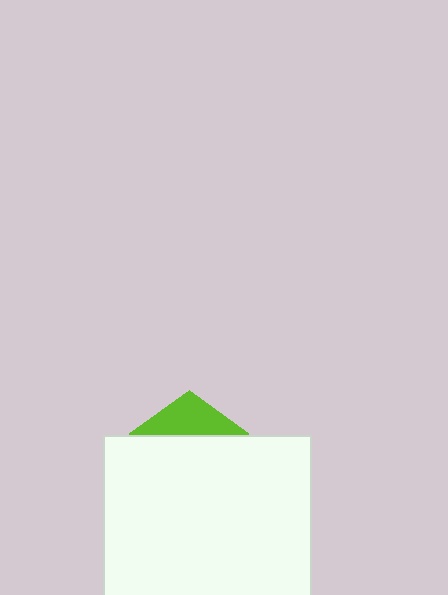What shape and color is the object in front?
The object in front is a white square.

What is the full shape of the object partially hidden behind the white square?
The partially hidden object is a lime pentagon.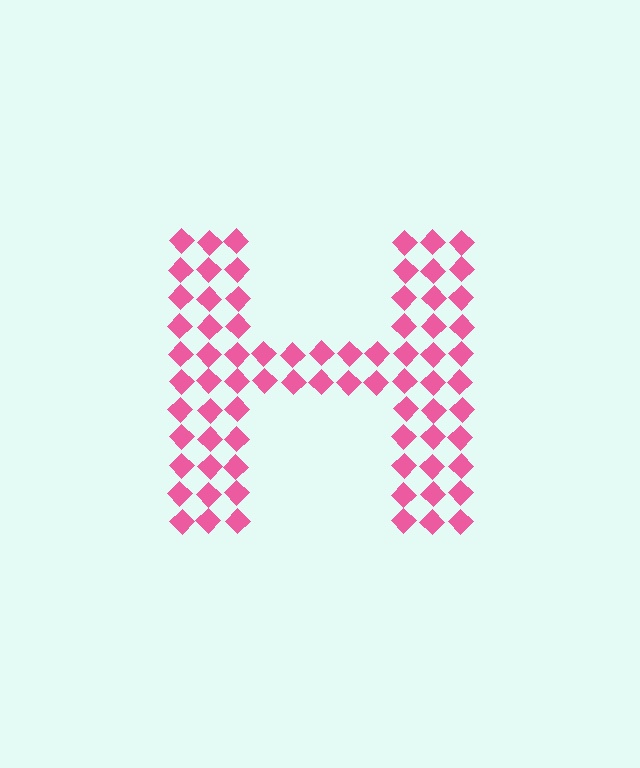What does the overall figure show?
The overall figure shows the letter H.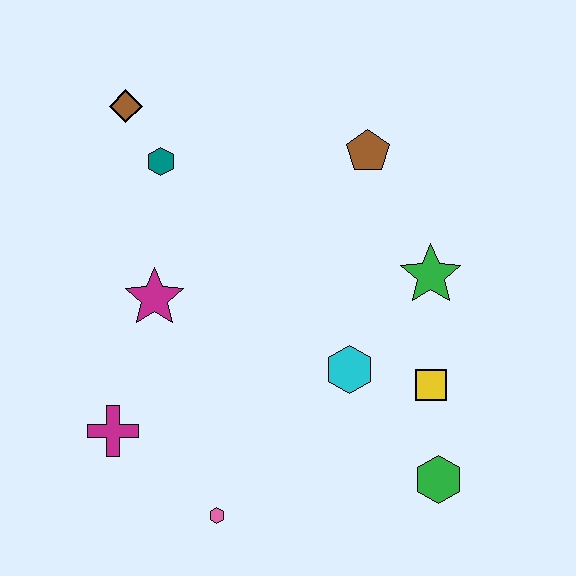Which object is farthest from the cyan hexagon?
The brown diamond is farthest from the cyan hexagon.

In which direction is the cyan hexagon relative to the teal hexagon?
The cyan hexagon is below the teal hexagon.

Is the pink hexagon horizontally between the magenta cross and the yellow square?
Yes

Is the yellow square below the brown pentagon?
Yes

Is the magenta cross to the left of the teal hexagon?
Yes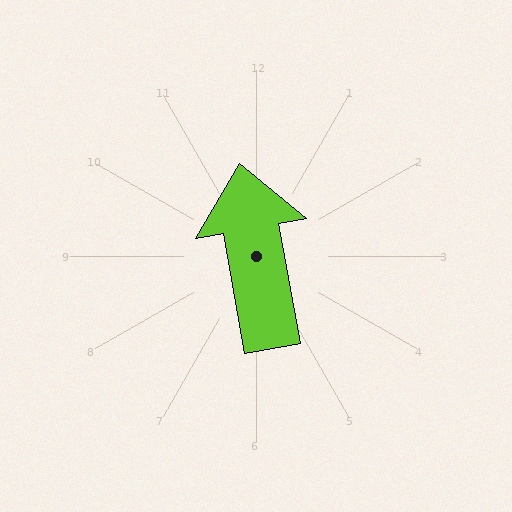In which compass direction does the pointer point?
North.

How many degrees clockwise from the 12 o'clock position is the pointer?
Approximately 350 degrees.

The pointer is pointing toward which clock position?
Roughly 12 o'clock.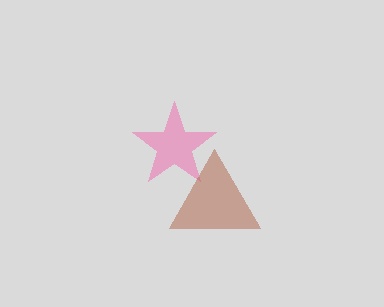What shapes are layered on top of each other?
The layered shapes are: a pink star, a brown triangle.